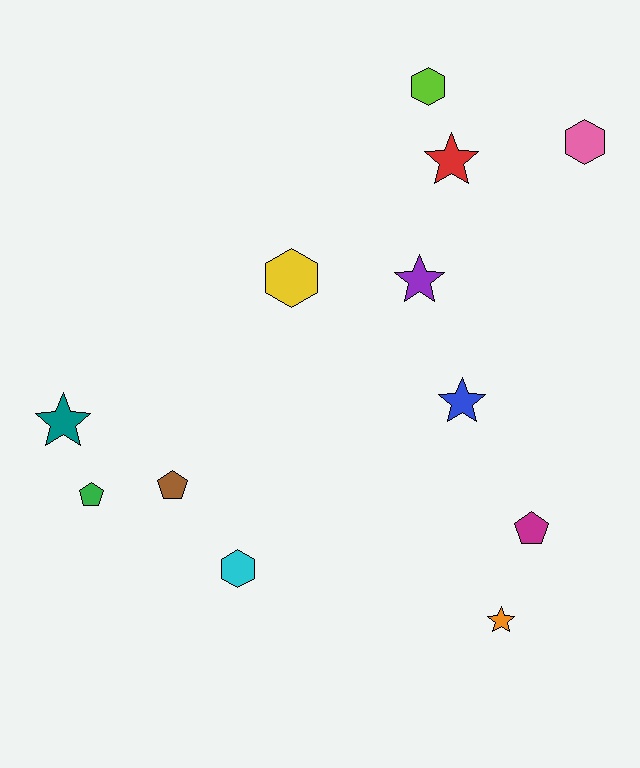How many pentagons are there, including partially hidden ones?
There are 3 pentagons.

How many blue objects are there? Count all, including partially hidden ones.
There is 1 blue object.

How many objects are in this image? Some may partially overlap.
There are 12 objects.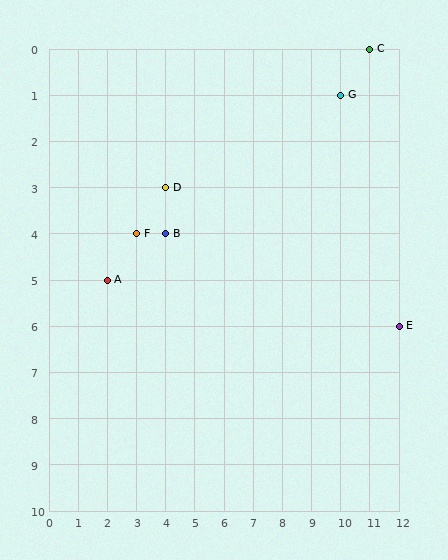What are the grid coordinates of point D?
Point D is at grid coordinates (4, 3).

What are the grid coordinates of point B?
Point B is at grid coordinates (4, 4).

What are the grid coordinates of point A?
Point A is at grid coordinates (2, 5).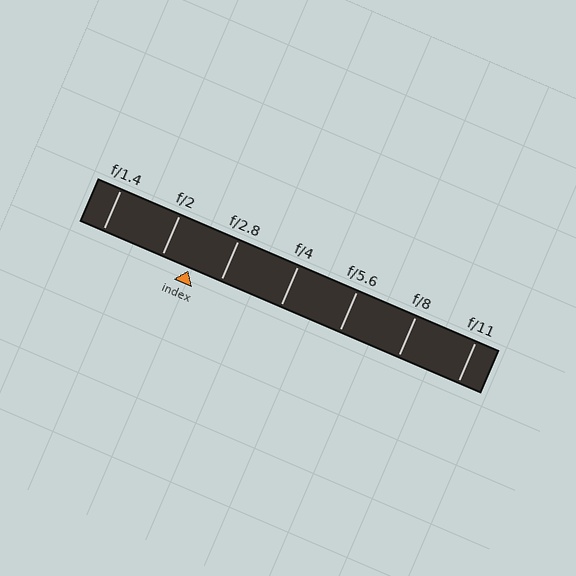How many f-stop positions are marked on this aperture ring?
There are 7 f-stop positions marked.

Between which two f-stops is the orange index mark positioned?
The index mark is between f/2 and f/2.8.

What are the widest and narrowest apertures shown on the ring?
The widest aperture shown is f/1.4 and the narrowest is f/11.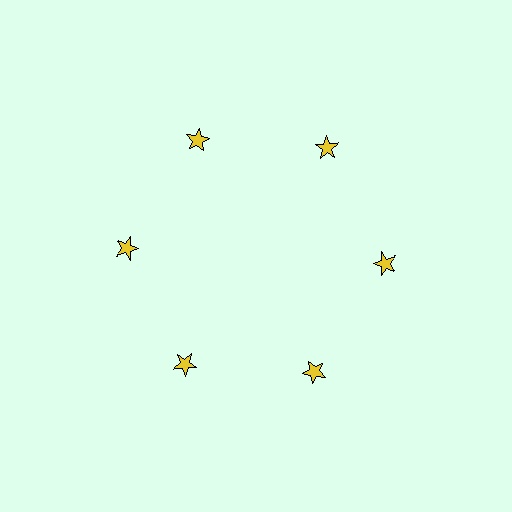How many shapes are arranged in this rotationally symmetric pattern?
There are 6 shapes, arranged in 6 groups of 1.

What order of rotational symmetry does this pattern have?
This pattern has 6-fold rotational symmetry.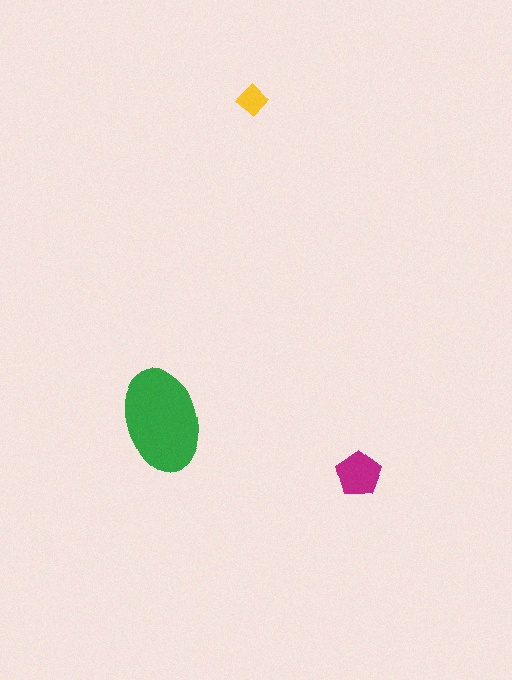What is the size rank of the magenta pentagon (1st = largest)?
2nd.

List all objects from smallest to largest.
The yellow diamond, the magenta pentagon, the green ellipse.